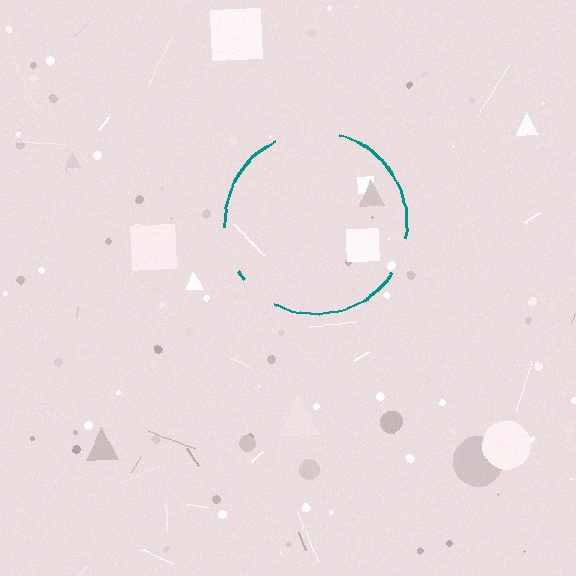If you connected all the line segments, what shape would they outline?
They would outline a circle.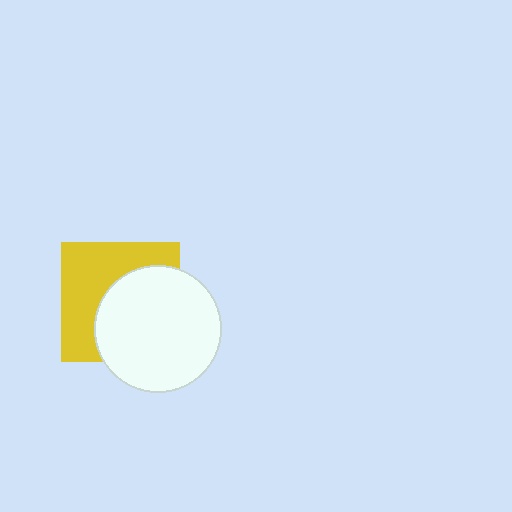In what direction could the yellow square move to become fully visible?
The yellow square could move toward the upper-left. That would shift it out from behind the white circle entirely.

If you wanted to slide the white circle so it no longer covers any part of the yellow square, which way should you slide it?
Slide it toward the lower-right — that is the most direct way to separate the two shapes.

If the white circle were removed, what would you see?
You would see the complete yellow square.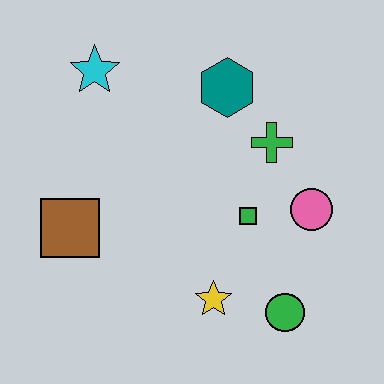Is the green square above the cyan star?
No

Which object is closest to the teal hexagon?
The green cross is closest to the teal hexagon.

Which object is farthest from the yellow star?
The cyan star is farthest from the yellow star.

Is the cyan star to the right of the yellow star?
No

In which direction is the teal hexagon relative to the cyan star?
The teal hexagon is to the right of the cyan star.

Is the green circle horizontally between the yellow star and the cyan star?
No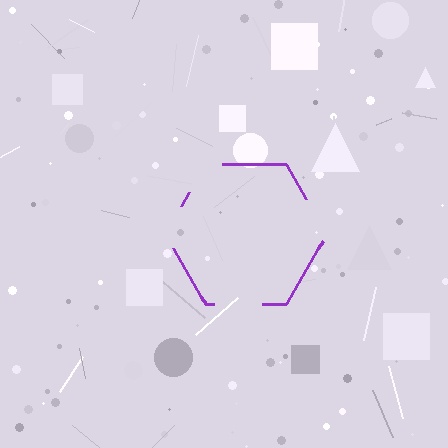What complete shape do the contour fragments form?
The contour fragments form a hexagon.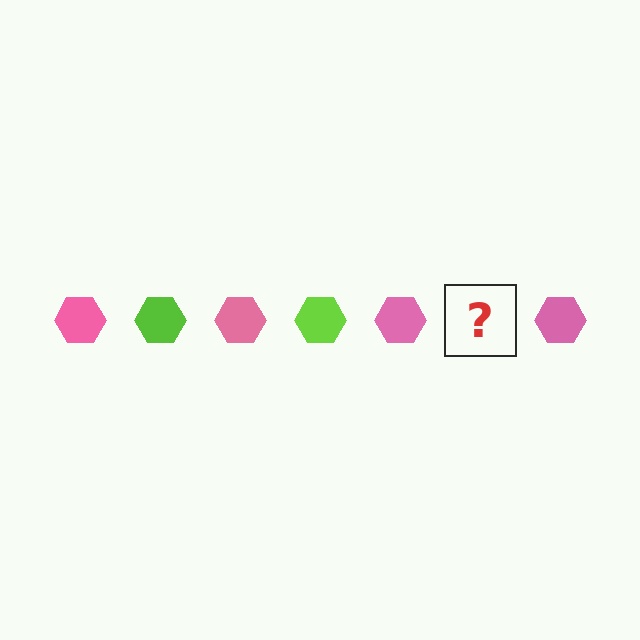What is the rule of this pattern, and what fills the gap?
The rule is that the pattern cycles through pink, lime hexagons. The gap should be filled with a lime hexagon.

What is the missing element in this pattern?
The missing element is a lime hexagon.